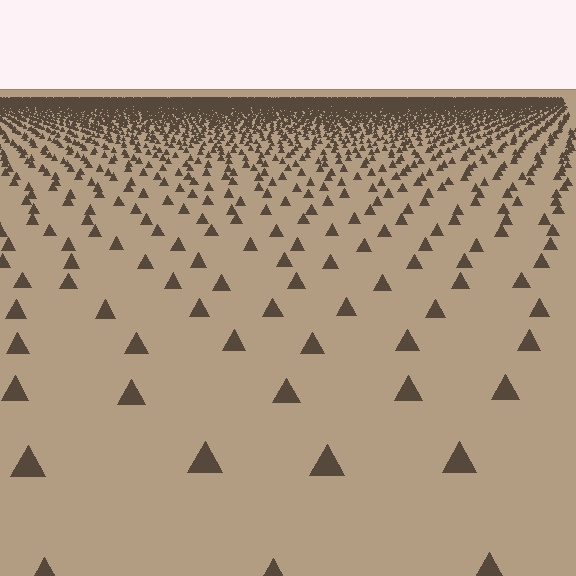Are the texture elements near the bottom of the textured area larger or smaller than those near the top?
Larger. Near the bottom, elements are closer to the viewer and appear at a bigger on-screen size.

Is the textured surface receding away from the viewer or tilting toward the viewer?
The surface is receding away from the viewer. Texture elements get smaller and denser toward the top.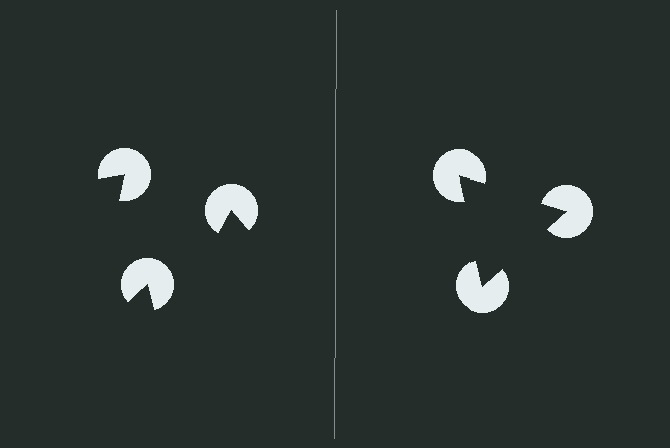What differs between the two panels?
The pac-man discs are positioned identically on both sides; only the wedge orientations differ. On the right they align to a triangle; on the left they are misaligned.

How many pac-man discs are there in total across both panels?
6 — 3 on each side.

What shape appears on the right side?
An illusory triangle.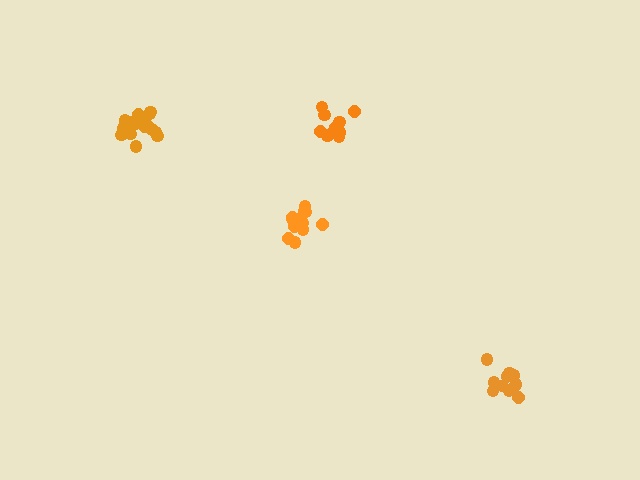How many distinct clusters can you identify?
There are 4 distinct clusters.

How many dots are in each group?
Group 1: 12 dots, Group 2: 11 dots, Group 3: 16 dots, Group 4: 13 dots (52 total).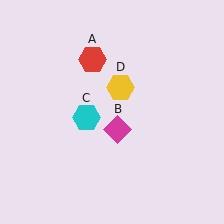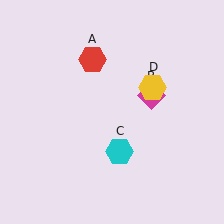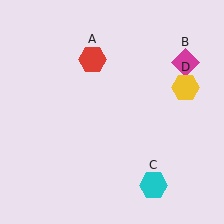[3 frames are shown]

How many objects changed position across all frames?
3 objects changed position: magenta diamond (object B), cyan hexagon (object C), yellow hexagon (object D).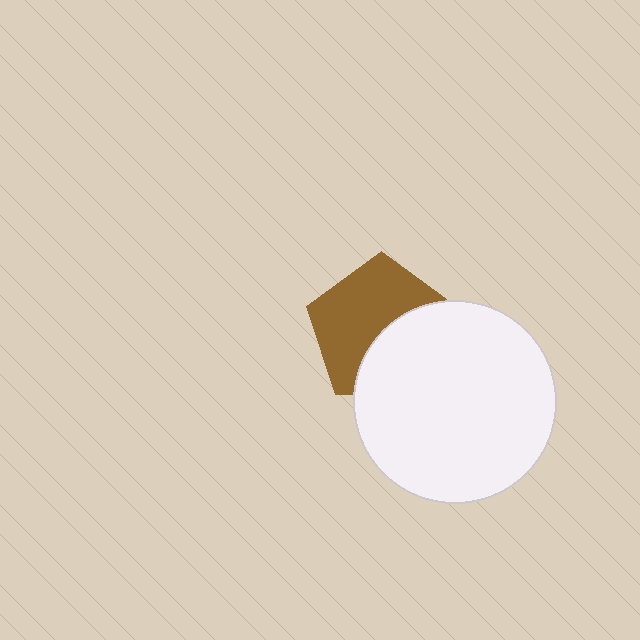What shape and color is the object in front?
The object in front is a white circle.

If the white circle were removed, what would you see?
You would see the complete brown pentagon.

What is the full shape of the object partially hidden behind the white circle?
The partially hidden object is a brown pentagon.